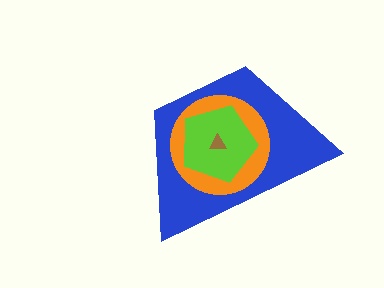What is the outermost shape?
The blue trapezoid.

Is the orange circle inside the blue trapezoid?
Yes.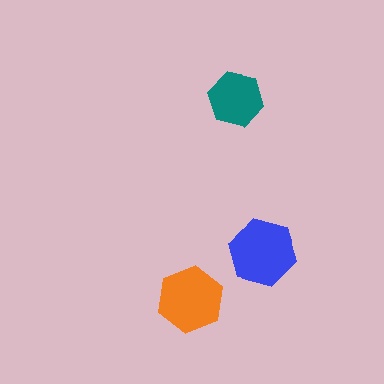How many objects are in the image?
There are 3 objects in the image.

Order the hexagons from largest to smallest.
the blue one, the orange one, the teal one.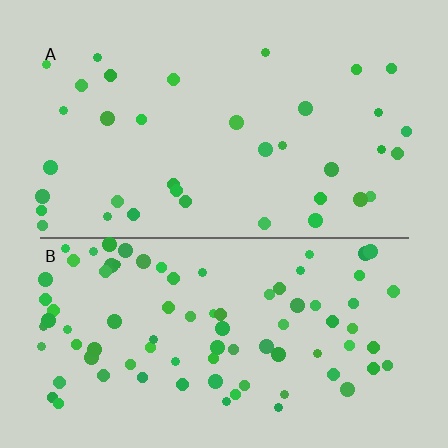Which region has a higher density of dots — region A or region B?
B (the bottom).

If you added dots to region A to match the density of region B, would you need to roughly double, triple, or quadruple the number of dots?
Approximately double.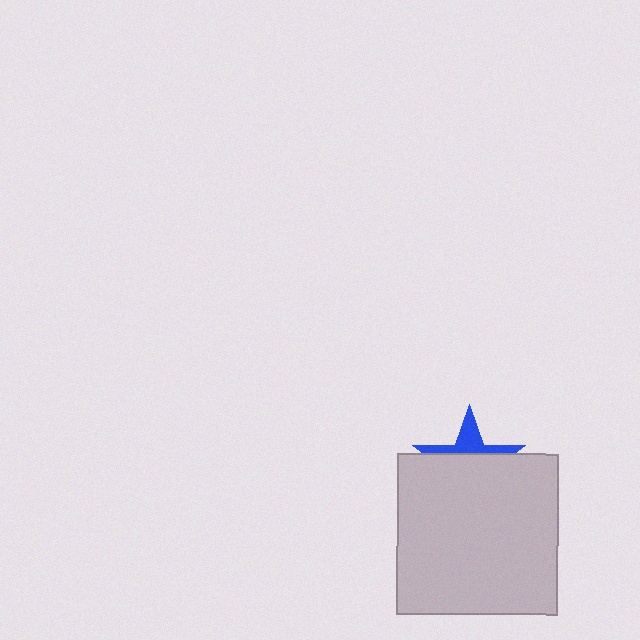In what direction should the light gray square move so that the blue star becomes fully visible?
The light gray square should move down. That is the shortest direction to clear the overlap and leave the blue star fully visible.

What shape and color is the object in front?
The object in front is a light gray square.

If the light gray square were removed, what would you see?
You would see the complete blue star.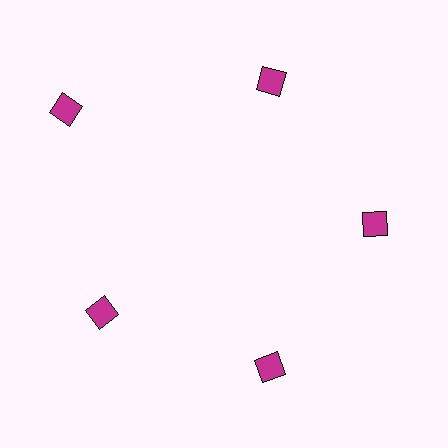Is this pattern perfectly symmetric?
No. The 5 magenta diamonds are arranged in a ring, but one element near the 10 o'clock position is pushed outward from the center, breaking the 5-fold rotational symmetry.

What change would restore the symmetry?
The symmetry would be restored by moving it inward, back onto the ring so that all 5 diamonds sit at equal angles and equal distance from the center.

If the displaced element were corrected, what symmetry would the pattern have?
It would have 5-fold rotational symmetry — the pattern would map onto itself every 72 degrees.